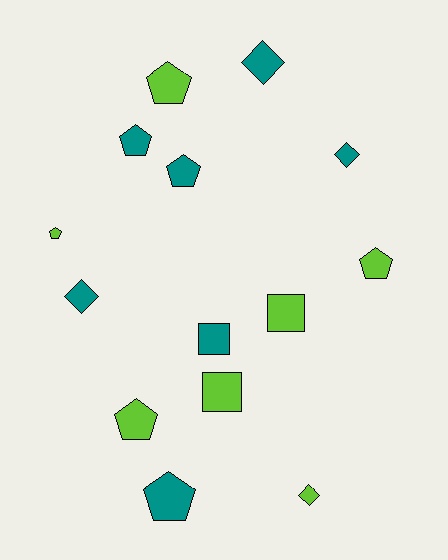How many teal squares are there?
There is 1 teal square.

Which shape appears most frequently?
Pentagon, with 7 objects.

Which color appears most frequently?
Teal, with 7 objects.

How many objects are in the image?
There are 14 objects.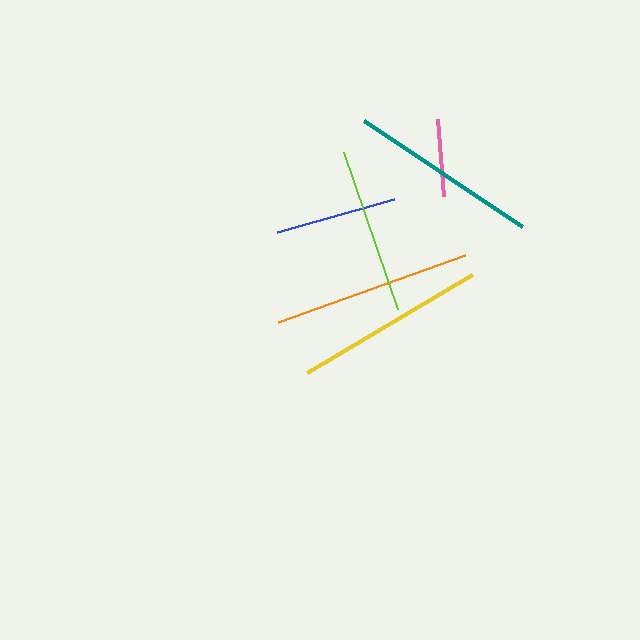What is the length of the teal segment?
The teal segment is approximately 190 pixels long.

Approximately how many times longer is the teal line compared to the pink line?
The teal line is approximately 2.4 times the length of the pink line.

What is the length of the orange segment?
The orange segment is approximately 199 pixels long.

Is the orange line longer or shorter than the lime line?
The orange line is longer than the lime line.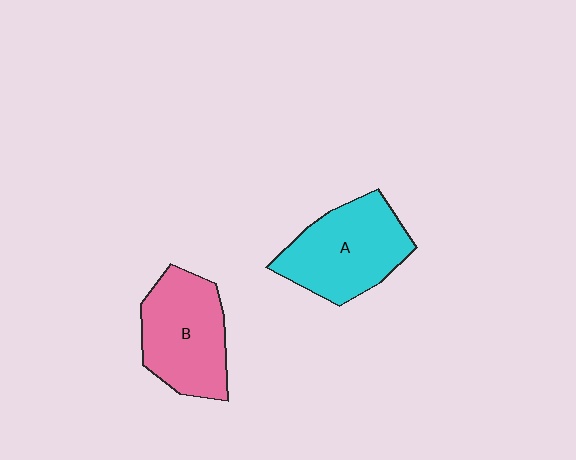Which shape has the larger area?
Shape A (cyan).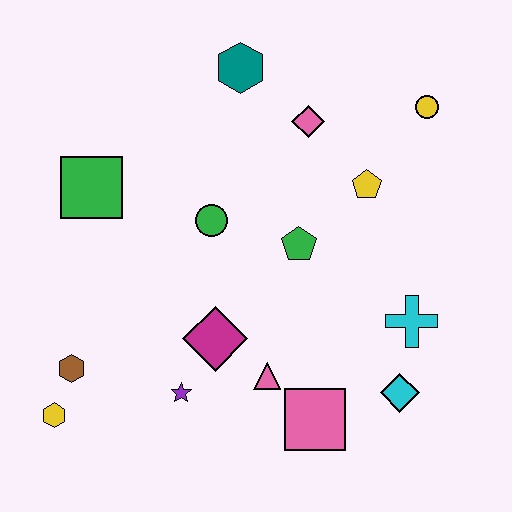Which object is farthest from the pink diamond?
The yellow hexagon is farthest from the pink diamond.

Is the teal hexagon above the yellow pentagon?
Yes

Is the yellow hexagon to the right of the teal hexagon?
No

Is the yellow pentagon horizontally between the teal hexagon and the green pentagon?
No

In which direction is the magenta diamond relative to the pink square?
The magenta diamond is to the left of the pink square.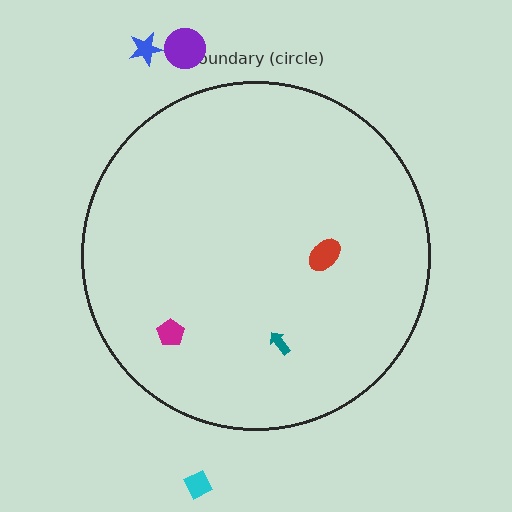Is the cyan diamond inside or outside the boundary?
Outside.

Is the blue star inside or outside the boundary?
Outside.